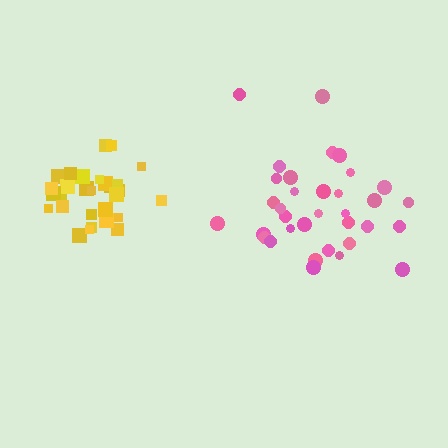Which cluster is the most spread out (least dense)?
Pink.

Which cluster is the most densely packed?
Yellow.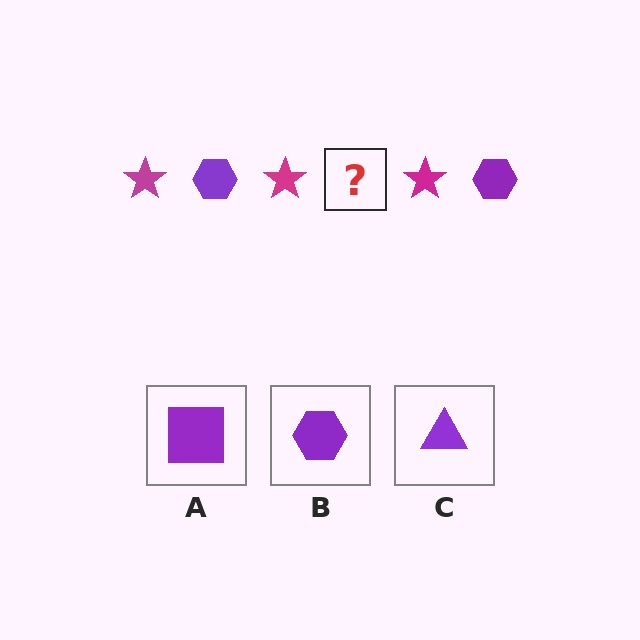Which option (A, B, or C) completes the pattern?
B.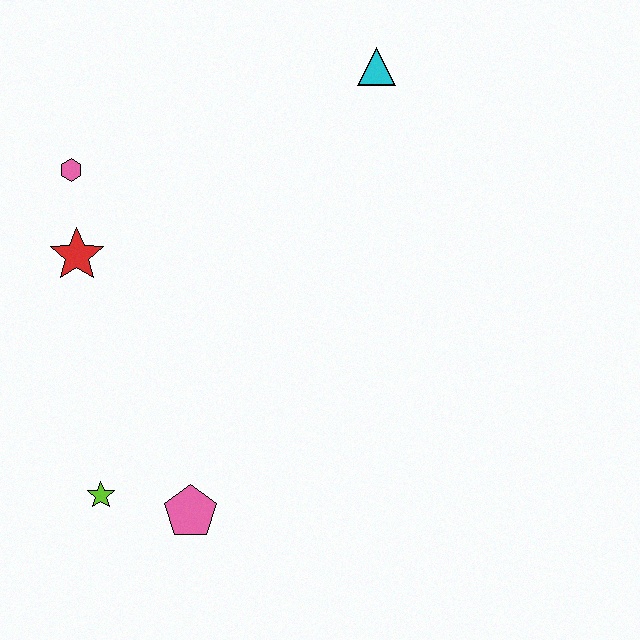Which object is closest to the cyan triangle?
The pink hexagon is closest to the cyan triangle.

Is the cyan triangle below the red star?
No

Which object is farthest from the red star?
The cyan triangle is farthest from the red star.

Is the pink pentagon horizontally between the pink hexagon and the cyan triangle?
Yes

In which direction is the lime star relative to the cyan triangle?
The lime star is below the cyan triangle.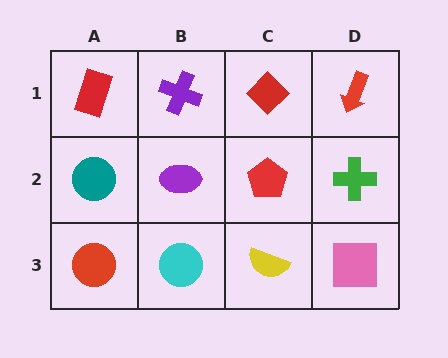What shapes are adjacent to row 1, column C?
A red pentagon (row 2, column C), a purple cross (row 1, column B), a red arrow (row 1, column D).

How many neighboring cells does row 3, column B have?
3.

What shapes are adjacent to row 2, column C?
A red diamond (row 1, column C), a yellow semicircle (row 3, column C), a purple ellipse (row 2, column B), a green cross (row 2, column D).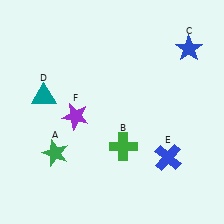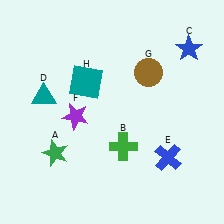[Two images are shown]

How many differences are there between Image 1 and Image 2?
There are 2 differences between the two images.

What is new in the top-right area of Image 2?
A brown circle (G) was added in the top-right area of Image 2.